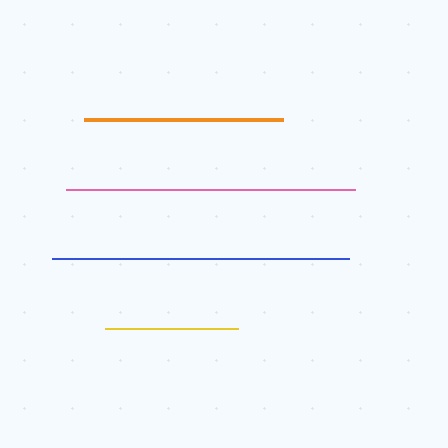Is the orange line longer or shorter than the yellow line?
The orange line is longer than the yellow line.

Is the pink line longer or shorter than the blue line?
The blue line is longer than the pink line.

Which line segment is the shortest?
The yellow line is the shortest at approximately 134 pixels.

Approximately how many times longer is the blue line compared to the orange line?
The blue line is approximately 1.5 times the length of the orange line.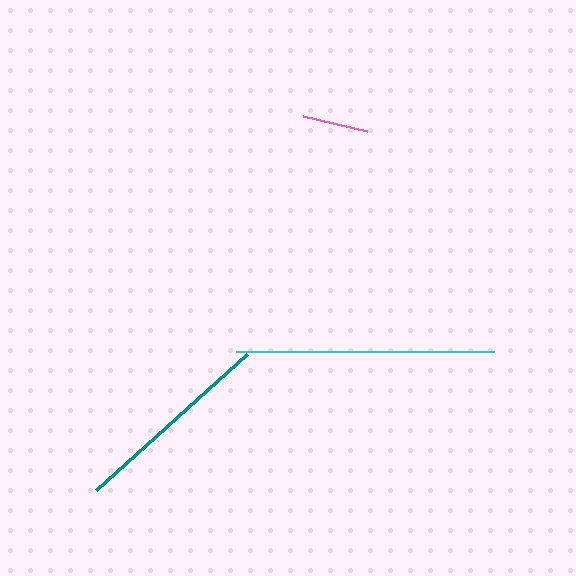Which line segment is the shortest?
The pink line is the shortest at approximately 66 pixels.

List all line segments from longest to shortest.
From longest to shortest: cyan, teal, pink.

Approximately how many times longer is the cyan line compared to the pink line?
The cyan line is approximately 3.9 times the length of the pink line.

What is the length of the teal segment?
The teal segment is approximately 203 pixels long.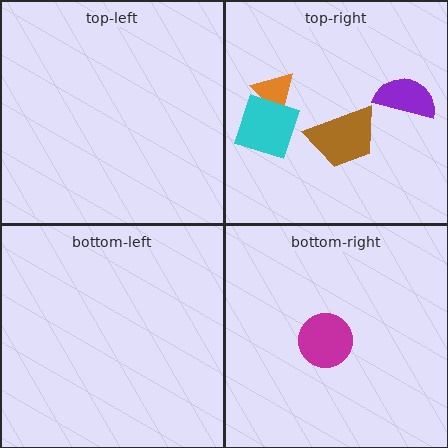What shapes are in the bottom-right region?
The magenta circle.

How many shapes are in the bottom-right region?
1.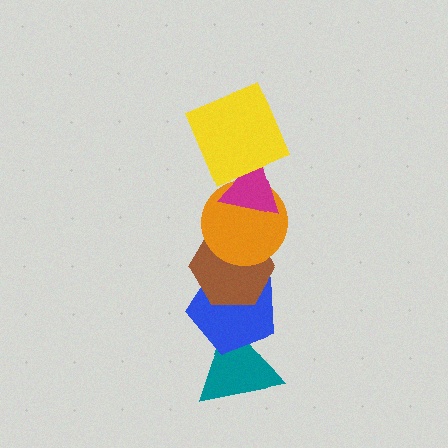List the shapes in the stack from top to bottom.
From top to bottom: the yellow square, the magenta triangle, the orange circle, the brown hexagon, the blue pentagon, the teal triangle.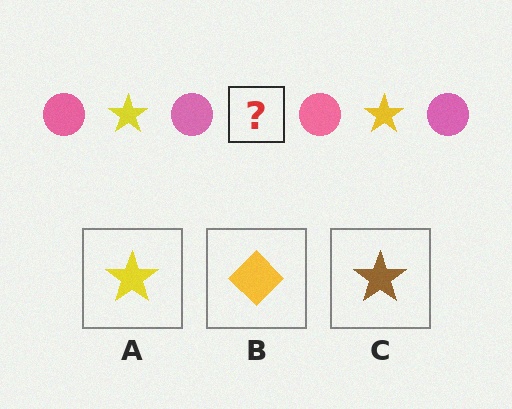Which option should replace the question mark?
Option A.